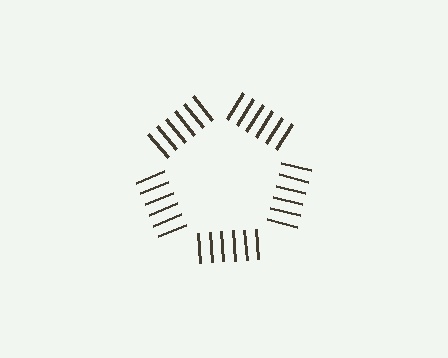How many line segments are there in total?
30 — 6 along each of the 5 edges.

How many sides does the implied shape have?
5 sides — the line-ends trace a pentagon.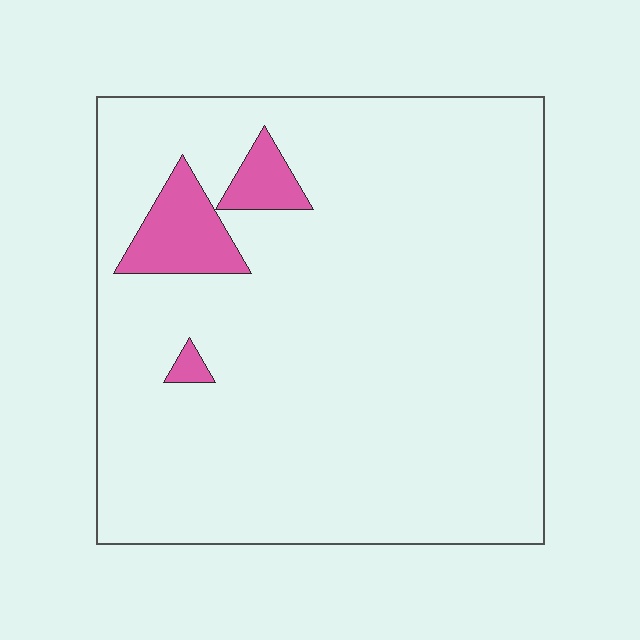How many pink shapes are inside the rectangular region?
3.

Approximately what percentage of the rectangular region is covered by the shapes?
Approximately 5%.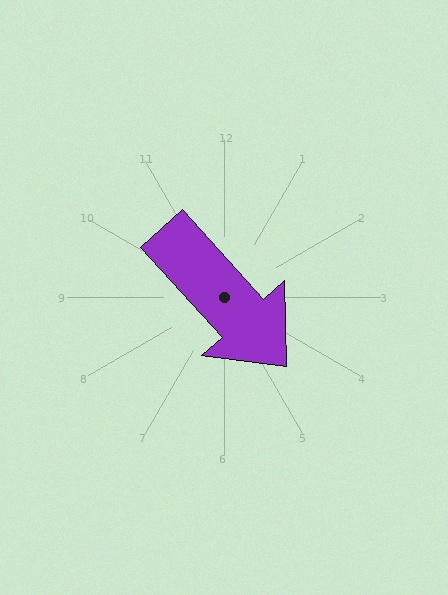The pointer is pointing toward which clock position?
Roughly 5 o'clock.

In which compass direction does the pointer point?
Southeast.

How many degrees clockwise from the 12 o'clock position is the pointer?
Approximately 138 degrees.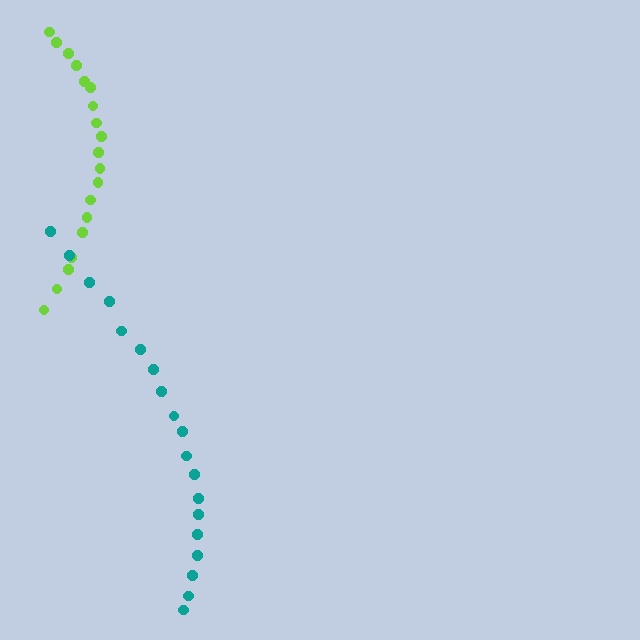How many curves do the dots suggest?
There are 2 distinct paths.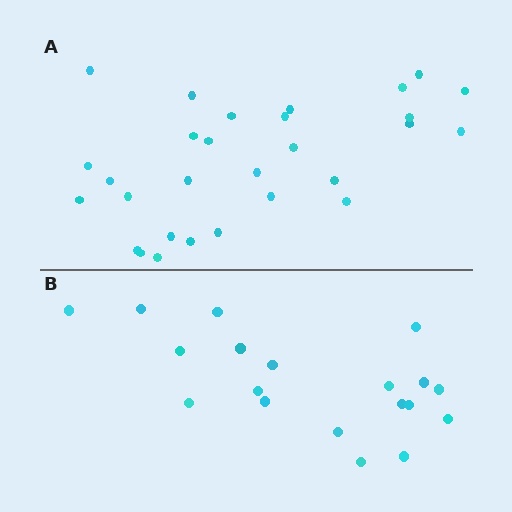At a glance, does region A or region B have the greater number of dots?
Region A (the top region) has more dots.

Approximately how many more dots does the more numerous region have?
Region A has roughly 10 or so more dots than region B.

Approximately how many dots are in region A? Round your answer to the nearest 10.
About 30 dots. (The exact count is 29, which rounds to 30.)